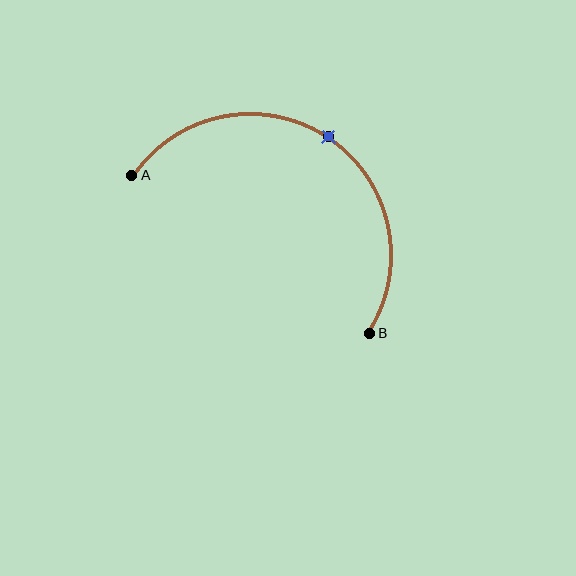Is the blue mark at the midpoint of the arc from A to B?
Yes. The blue mark lies on the arc at equal arc-length from both A and B — it is the arc midpoint.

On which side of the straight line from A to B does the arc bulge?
The arc bulges above the straight line connecting A and B.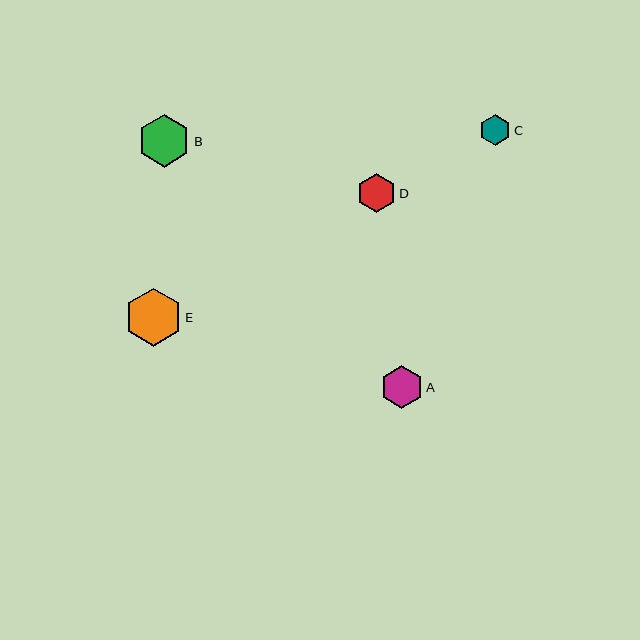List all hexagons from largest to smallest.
From largest to smallest: E, B, A, D, C.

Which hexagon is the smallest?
Hexagon C is the smallest with a size of approximately 32 pixels.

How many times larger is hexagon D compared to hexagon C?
Hexagon D is approximately 1.2 times the size of hexagon C.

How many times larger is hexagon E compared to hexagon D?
Hexagon E is approximately 1.5 times the size of hexagon D.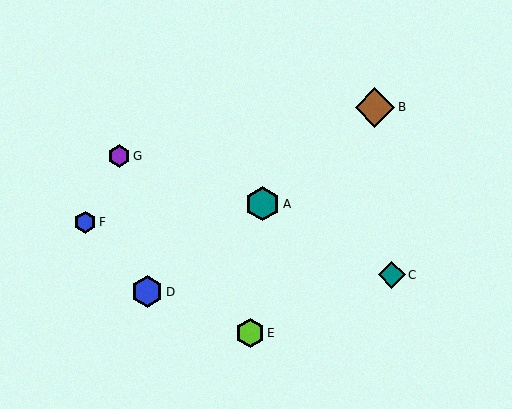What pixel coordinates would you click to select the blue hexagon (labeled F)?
Click at (85, 222) to select the blue hexagon F.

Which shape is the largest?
The brown diamond (labeled B) is the largest.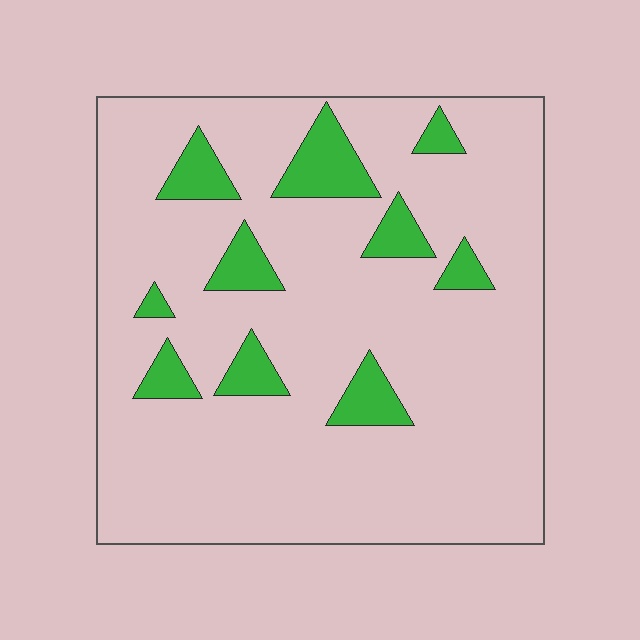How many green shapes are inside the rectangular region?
10.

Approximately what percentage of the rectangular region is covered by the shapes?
Approximately 15%.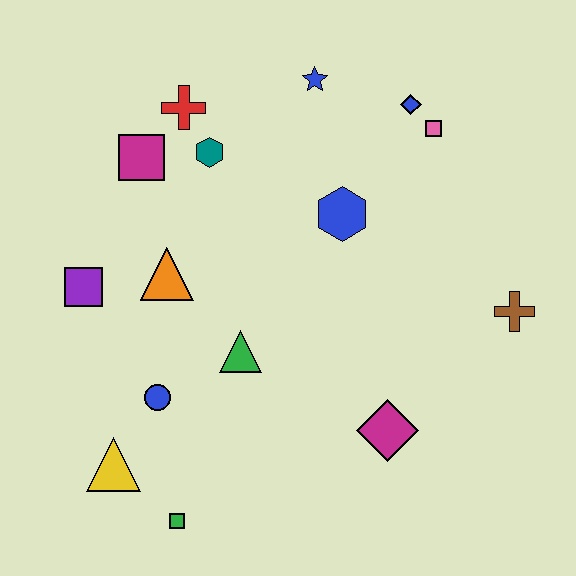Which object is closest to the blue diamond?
The pink square is closest to the blue diamond.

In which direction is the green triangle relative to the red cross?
The green triangle is below the red cross.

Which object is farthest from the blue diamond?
The green square is farthest from the blue diamond.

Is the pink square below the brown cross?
No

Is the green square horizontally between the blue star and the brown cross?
No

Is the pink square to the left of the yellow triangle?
No